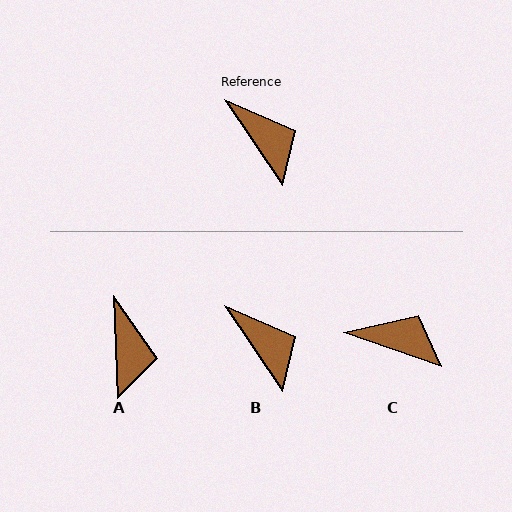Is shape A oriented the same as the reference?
No, it is off by about 32 degrees.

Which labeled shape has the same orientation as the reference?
B.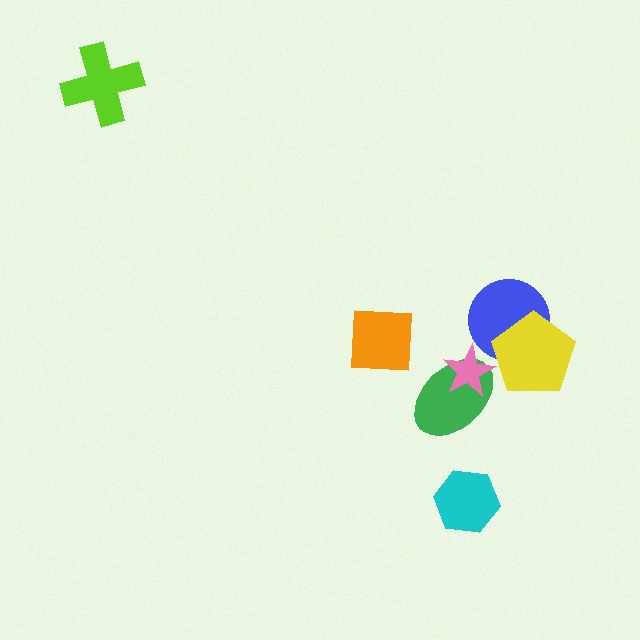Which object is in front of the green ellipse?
The pink star is in front of the green ellipse.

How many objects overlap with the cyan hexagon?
0 objects overlap with the cyan hexagon.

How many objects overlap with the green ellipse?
1 object overlaps with the green ellipse.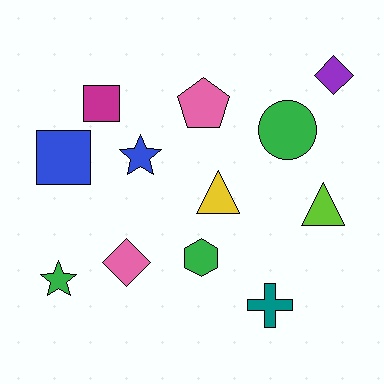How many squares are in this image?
There are 2 squares.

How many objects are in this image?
There are 12 objects.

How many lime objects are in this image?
There is 1 lime object.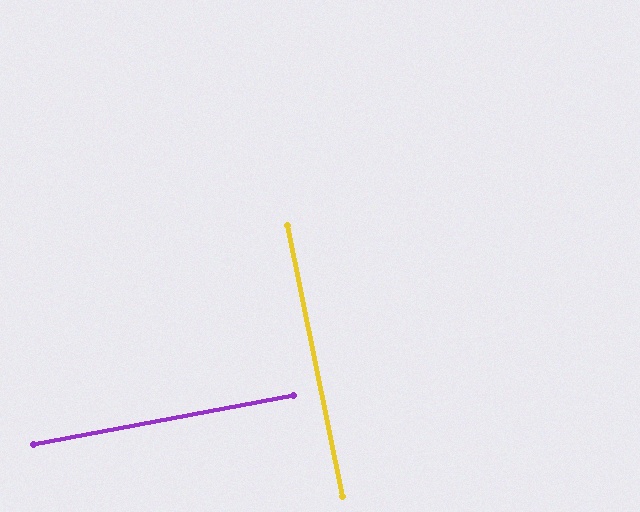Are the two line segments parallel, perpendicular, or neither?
Perpendicular — they meet at approximately 89°.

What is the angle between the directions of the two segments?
Approximately 89 degrees.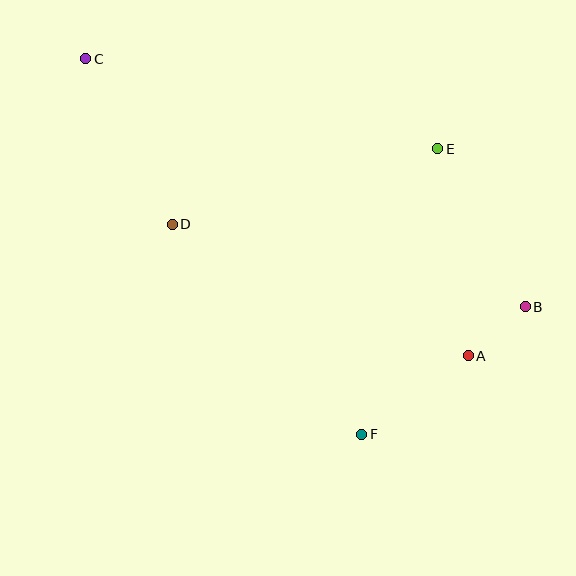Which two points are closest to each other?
Points A and B are closest to each other.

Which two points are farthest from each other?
Points B and C are farthest from each other.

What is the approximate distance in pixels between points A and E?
The distance between A and E is approximately 209 pixels.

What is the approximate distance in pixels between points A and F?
The distance between A and F is approximately 132 pixels.